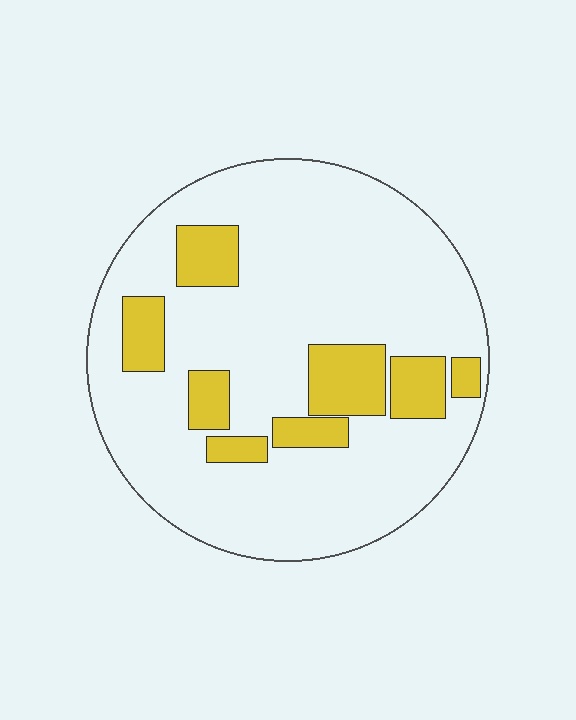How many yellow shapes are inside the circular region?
8.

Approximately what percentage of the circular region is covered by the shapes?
Approximately 20%.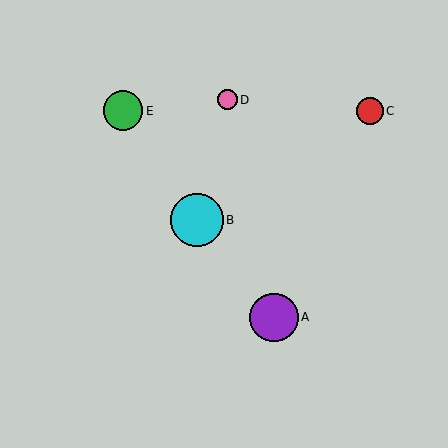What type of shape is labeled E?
Shape E is a green circle.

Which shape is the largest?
The cyan circle (labeled B) is the largest.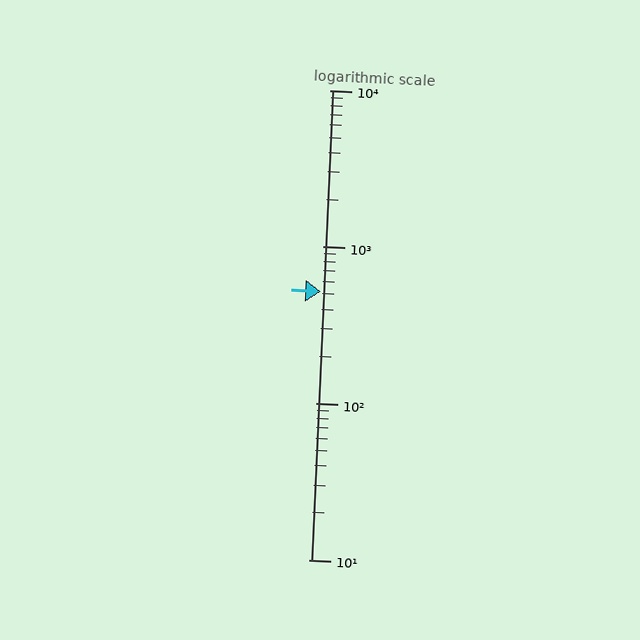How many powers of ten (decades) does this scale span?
The scale spans 3 decades, from 10 to 10000.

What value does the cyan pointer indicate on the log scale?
The pointer indicates approximately 520.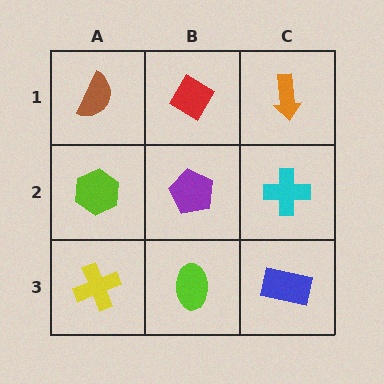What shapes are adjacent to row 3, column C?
A cyan cross (row 2, column C), a lime ellipse (row 3, column B).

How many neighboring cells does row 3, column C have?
2.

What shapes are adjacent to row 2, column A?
A brown semicircle (row 1, column A), a yellow cross (row 3, column A), a purple pentagon (row 2, column B).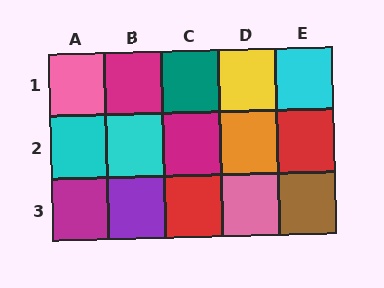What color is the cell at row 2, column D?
Orange.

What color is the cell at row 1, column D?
Yellow.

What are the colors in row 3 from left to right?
Magenta, purple, red, pink, brown.